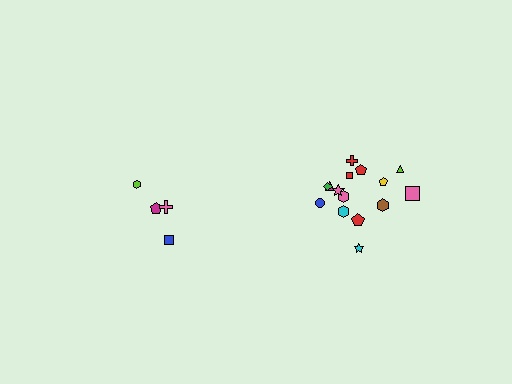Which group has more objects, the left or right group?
The right group.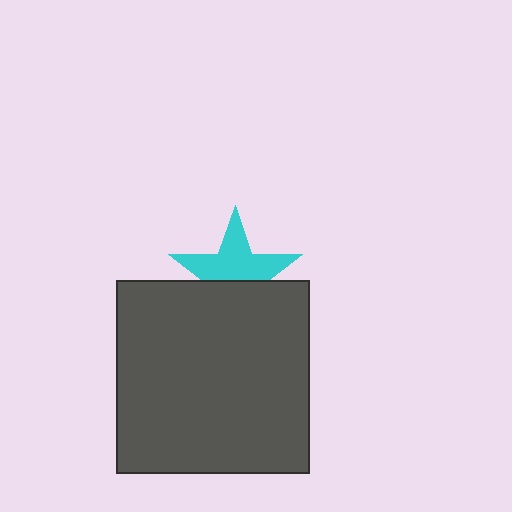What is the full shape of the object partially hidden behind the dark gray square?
The partially hidden object is a cyan star.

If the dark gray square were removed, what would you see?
You would see the complete cyan star.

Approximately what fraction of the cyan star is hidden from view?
Roughly 42% of the cyan star is hidden behind the dark gray square.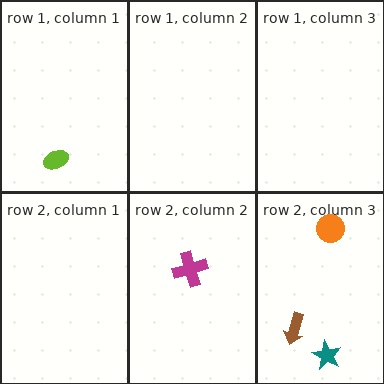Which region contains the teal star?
The row 2, column 3 region.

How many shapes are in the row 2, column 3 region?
3.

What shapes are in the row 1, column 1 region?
The lime ellipse.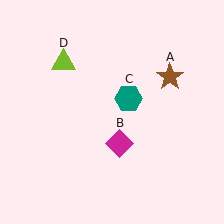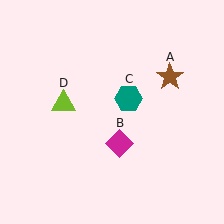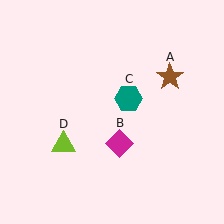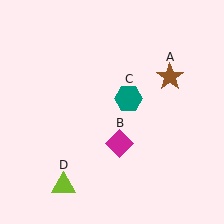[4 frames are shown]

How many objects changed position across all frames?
1 object changed position: lime triangle (object D).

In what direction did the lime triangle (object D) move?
The lime triangle (object D) moved down.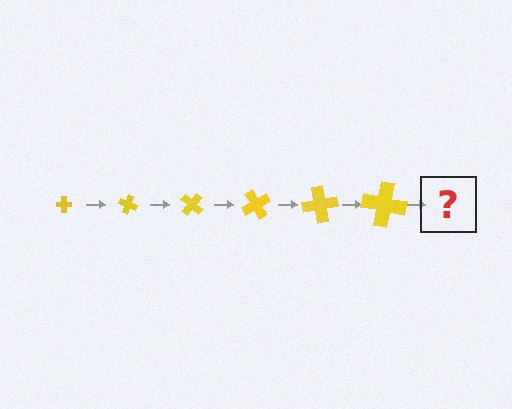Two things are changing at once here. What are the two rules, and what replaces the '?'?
The two rules are that the cross grows larger each step and it rotates 20 degrees each step. The '?' should be a cross, larger than the previous one and rotated 120 degrees from the start.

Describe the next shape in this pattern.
It should be a cross, larger than the previous one and rotated 120 degrees from the start.